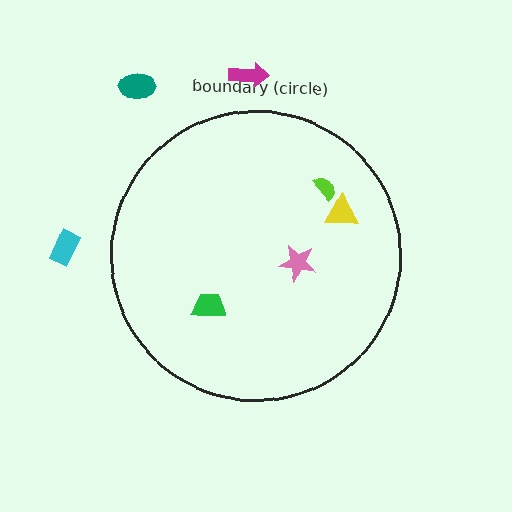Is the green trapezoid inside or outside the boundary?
Inside.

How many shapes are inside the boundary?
4 inside, 3 outside.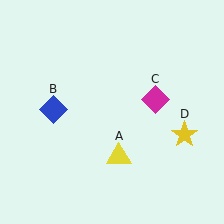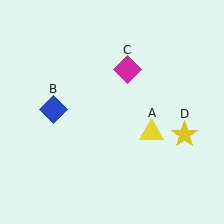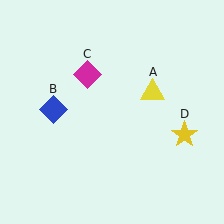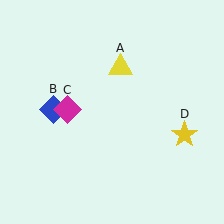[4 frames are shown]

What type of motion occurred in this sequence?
The yellow triangle (object A), magenta diamond (object C) rotated counterclockwise around the center of the scene.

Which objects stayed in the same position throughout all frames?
Blue diamond (object B) and yellow star (object D) remained stationary.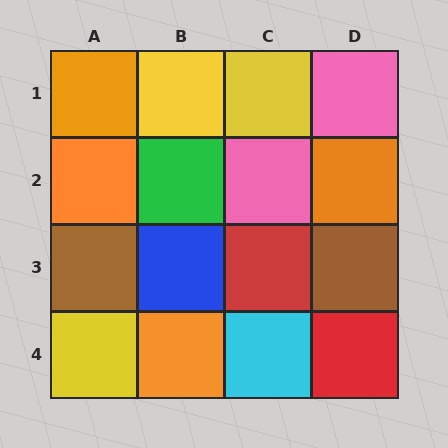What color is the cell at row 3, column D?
Brown.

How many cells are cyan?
1 cell is cyan.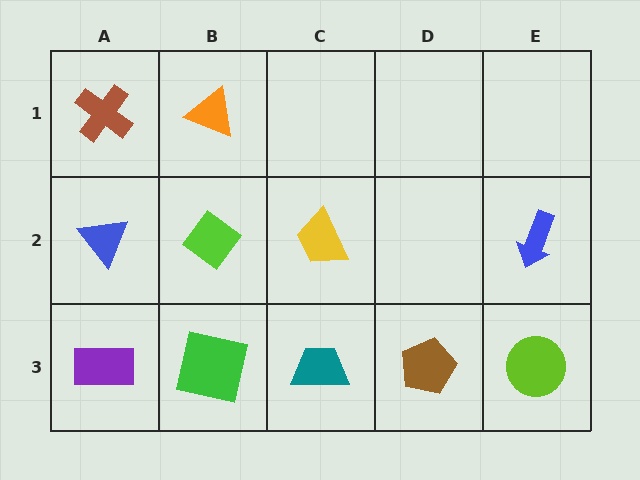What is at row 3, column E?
A lime circle.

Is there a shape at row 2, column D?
No, that cell is empty.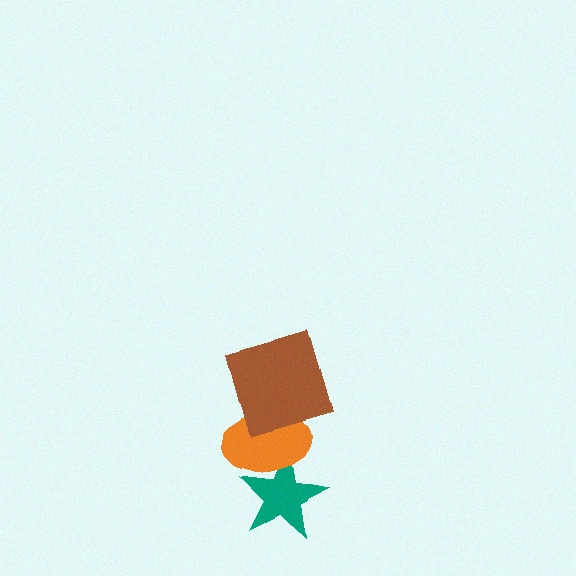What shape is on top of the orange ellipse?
The brown square is on top of the orange ellipse.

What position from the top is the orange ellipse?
The orange ellipse is 2nd from the top.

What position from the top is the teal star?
The teal star is 3rd from the top.